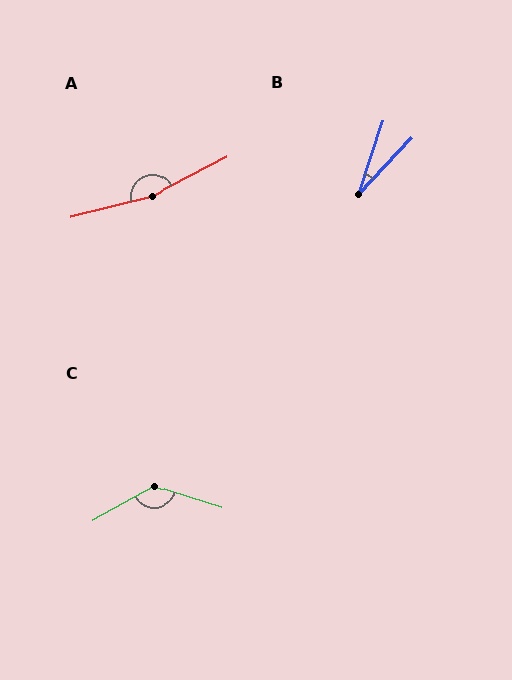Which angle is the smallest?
B, at approximately 25 degrees.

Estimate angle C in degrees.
Approximately 133 degrees.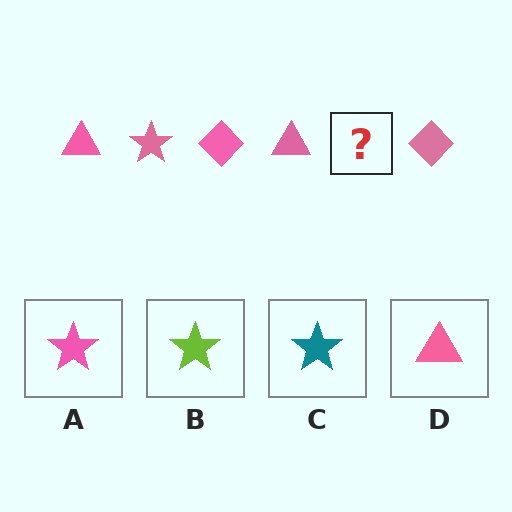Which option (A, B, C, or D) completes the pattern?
A.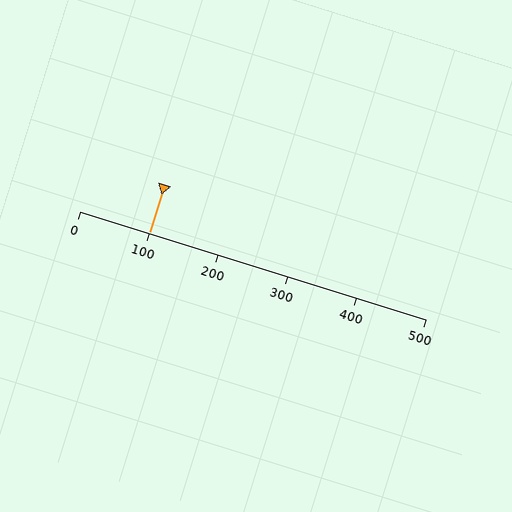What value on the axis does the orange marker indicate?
The marker indicates approximately 100.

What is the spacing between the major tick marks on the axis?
The major ticks are spaced 100 apart.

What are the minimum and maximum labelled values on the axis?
The axis runs from 0 to 500.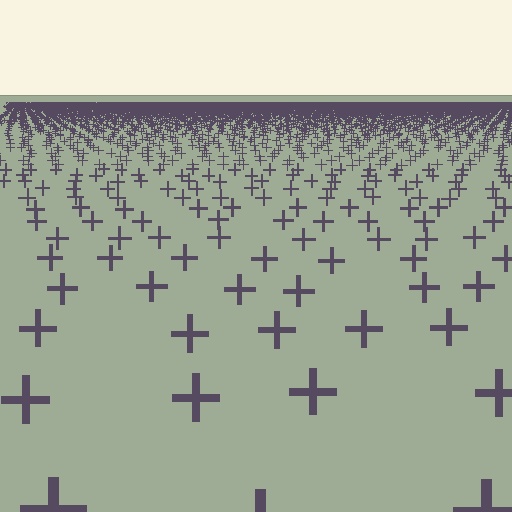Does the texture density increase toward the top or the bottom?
Density increases toward the top.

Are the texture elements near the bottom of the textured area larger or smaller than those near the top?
Larger. Near the bottom, elements are closer to the viewer and appear at a bigger on-screen size.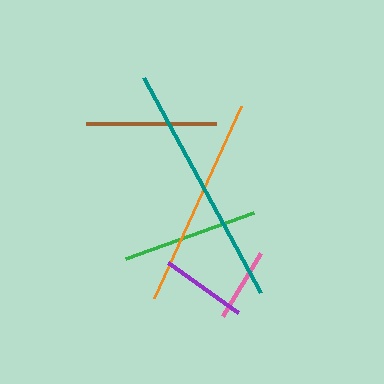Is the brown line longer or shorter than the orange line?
The orange line is longer than the brown line.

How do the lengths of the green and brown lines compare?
The green and brown lines are approximately the same length.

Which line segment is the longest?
The teal line is the longest at approximately 245 pixels.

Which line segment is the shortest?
The pink line is the shortest at approximately 74 pixels.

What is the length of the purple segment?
The purple segment is approximately 86 pixels long.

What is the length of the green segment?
The green segment is approximately 136 pixels long.